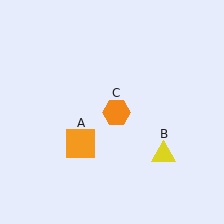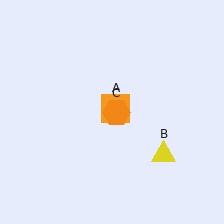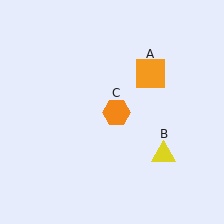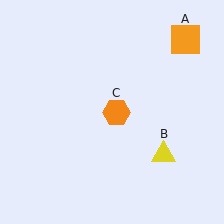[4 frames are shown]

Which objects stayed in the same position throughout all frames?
Yellow triangle (object B) and orange hexagon (object C) remained stationary.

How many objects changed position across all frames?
1 object changed position: orange square (object A).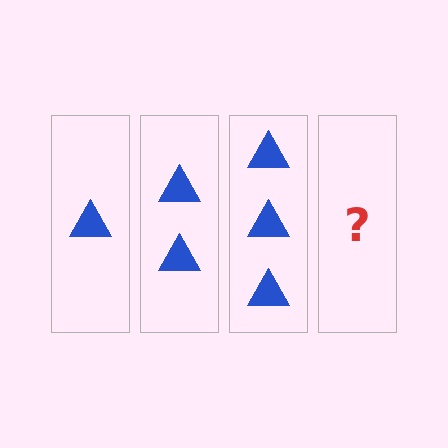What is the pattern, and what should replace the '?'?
The pattern is that each step adds one more triangle. The '?' should be 4 triangles.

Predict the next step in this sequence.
The next step is 4 triangles.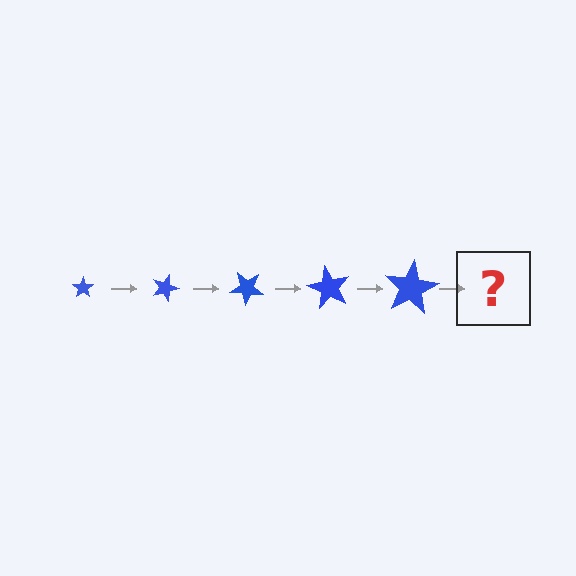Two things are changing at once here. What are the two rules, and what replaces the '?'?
The two rules are that the star grows larger each step and it rotates 20 degrees each step. The '?' should be a star, larger than the previous one and rotated 100 degrees from the start.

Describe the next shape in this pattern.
It should be a star, larger than the previous one and rotated 100 degrees from the start.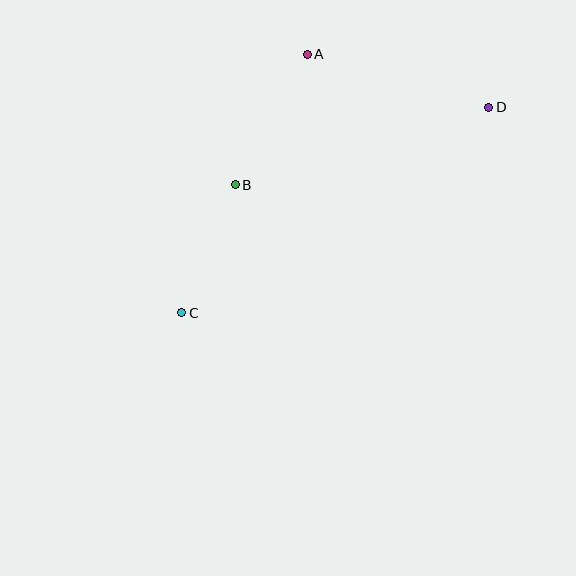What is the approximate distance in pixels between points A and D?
The distance between A and D is approximately 189 pixels.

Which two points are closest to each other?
Points B and C are closest to each other.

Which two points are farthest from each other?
Points C and D are farthest from each other.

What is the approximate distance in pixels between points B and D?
The distance between B and D is approximately 265 pixels.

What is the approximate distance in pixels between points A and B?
The distance between A and B is approximately 149 pixels.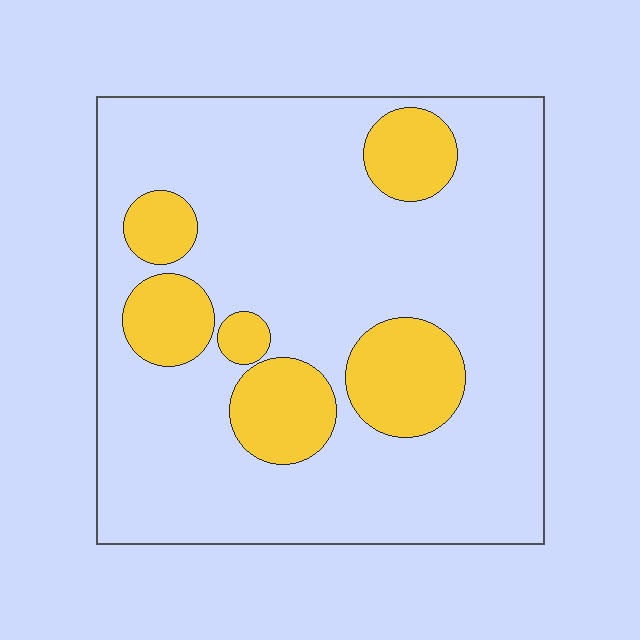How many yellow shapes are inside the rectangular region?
6.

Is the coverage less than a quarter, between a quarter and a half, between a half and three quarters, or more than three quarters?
Less than a quarter.